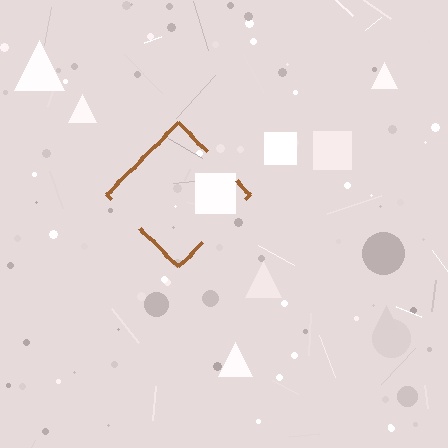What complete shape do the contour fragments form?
The contour fragments form a diamond.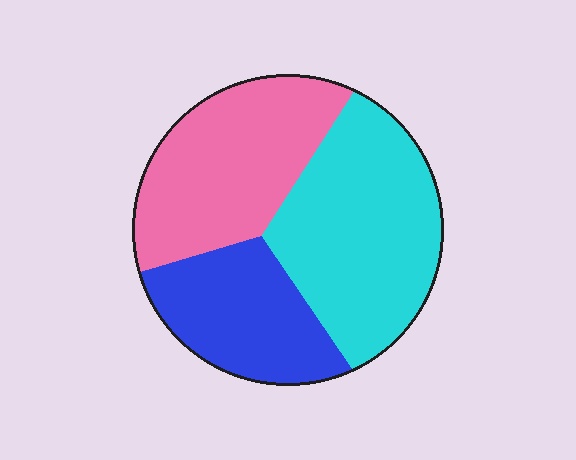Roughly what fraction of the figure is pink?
Pink covers about 35% of the figure.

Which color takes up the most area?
Cyan, at roughly 40%.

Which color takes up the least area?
Blue, at roughly 25%.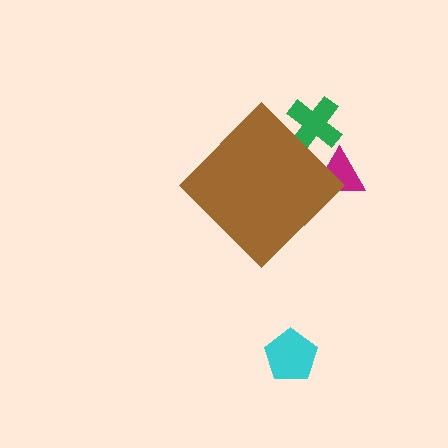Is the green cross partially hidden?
Yes, the green cross is partially hidden behind the brown diamond.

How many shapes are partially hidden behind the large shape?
2 shapes are partially hidden.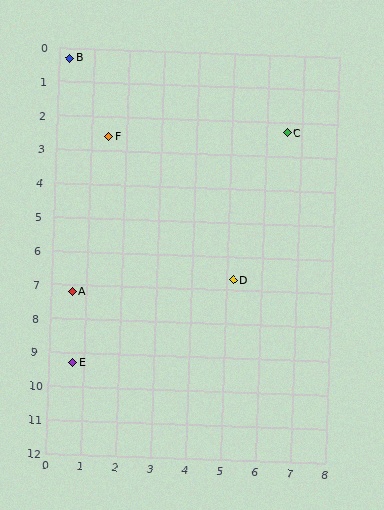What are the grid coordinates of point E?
Point E is at approximately (0.7, 9.3).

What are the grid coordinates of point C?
Point C is at approximately (6.6, 2.3).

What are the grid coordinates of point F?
Point F is at approximately (1.5, 2.6).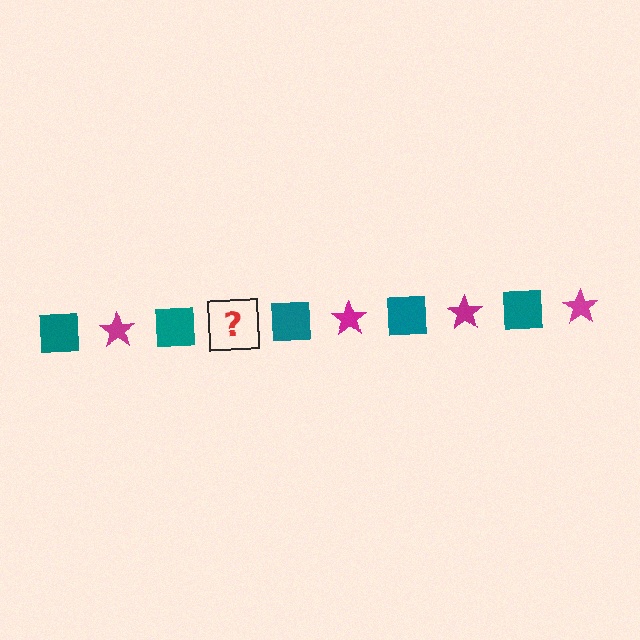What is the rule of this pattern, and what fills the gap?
The rule is that the pattern alternates between teal square and magenta star. The gap should be filled with a magenta star.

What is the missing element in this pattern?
The missing element is a magenta star.